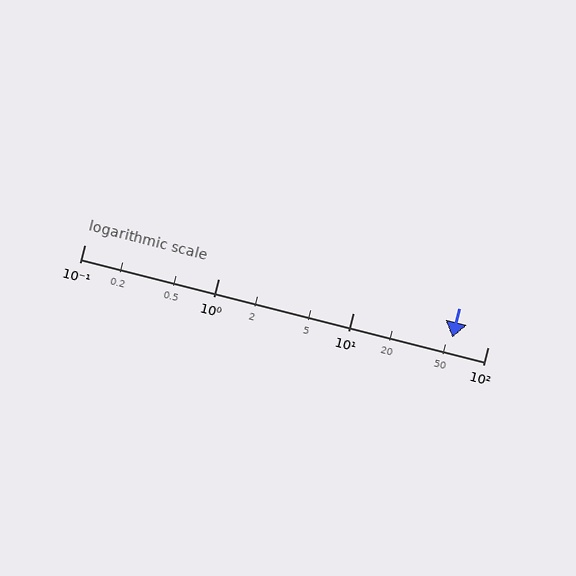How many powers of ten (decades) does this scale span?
The scale spans 3 decades, from 0.1 to 100.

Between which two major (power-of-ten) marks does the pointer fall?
The pointer is between 10 and 100.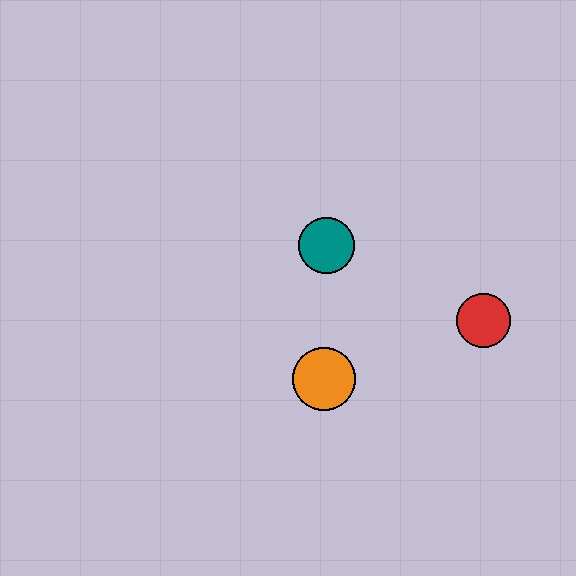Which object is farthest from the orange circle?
The red circle is farthest from the orange circle.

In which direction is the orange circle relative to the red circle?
The orange circle is to the left of the red circle.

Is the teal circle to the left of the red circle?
Yes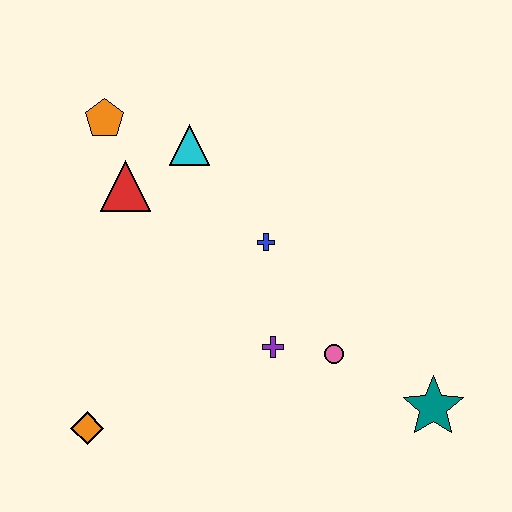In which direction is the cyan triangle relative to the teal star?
The cyan triangle is above the teal star.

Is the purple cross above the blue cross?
No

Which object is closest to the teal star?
The pink circle is closest to the teal star.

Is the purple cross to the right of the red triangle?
Yes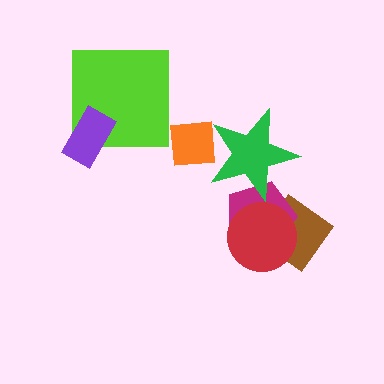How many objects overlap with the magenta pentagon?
3 objects overlap with the magenta pentagon.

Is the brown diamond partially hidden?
Yes, it is partially covered by another shape.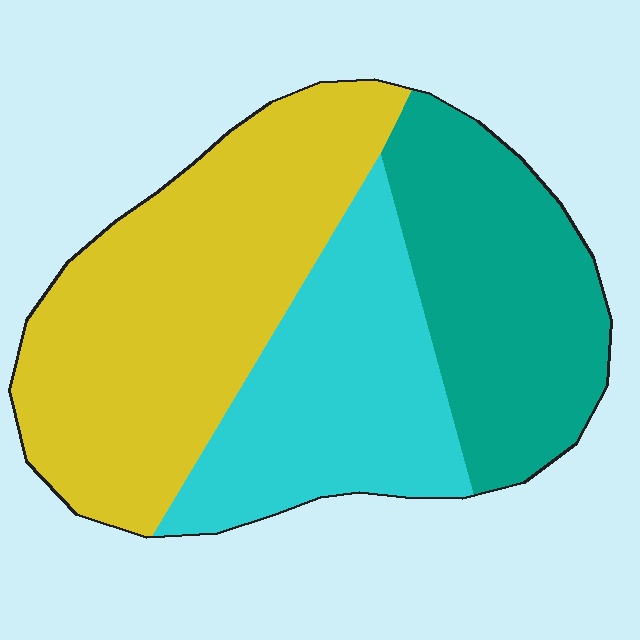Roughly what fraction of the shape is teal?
Teal covers roughly 30% of the shape.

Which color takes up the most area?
Yellow, at roughly 45%.